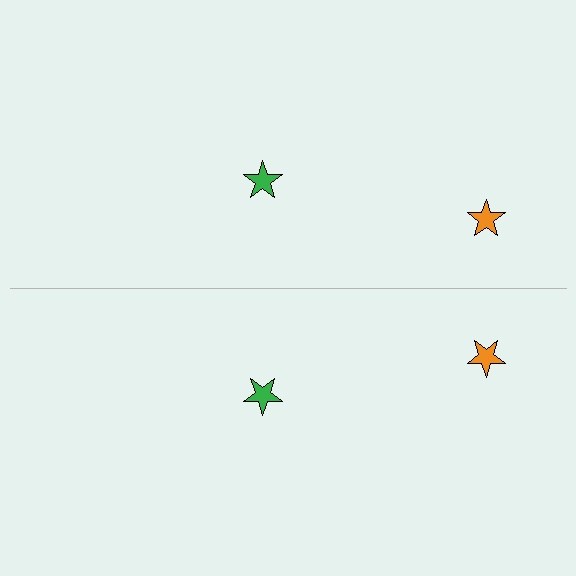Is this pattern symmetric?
Yes, this pattern has bilateral (reflection) symmetry.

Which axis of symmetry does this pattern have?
The pattern has a horizontal axis of symmetry running through the center of the image.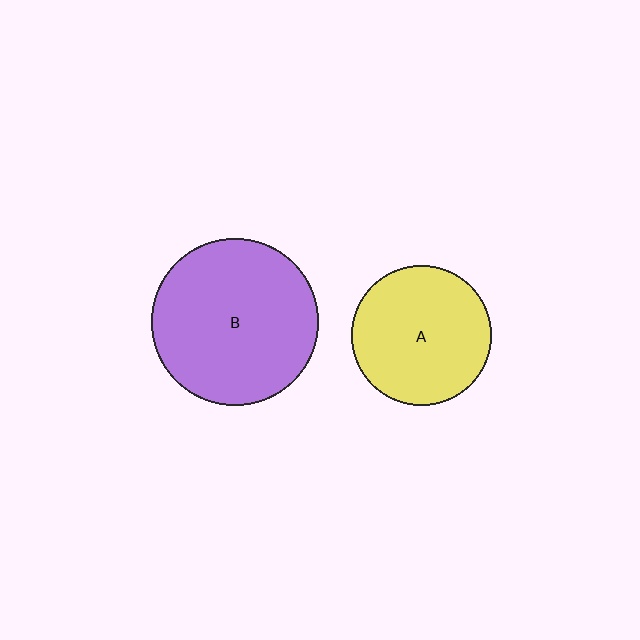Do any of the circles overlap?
No, none of the circles overlap.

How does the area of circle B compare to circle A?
Approximately 1.4 times.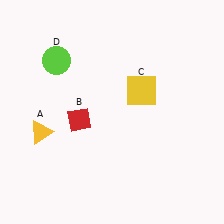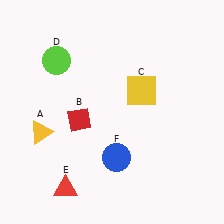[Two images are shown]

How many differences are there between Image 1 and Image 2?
There are 2 differences between the two images.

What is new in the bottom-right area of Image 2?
A blue circle (F) was added in the bottom-right area of Image 2.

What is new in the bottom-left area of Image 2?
A red triangle (E) was added in the bottom-left area of Image 2.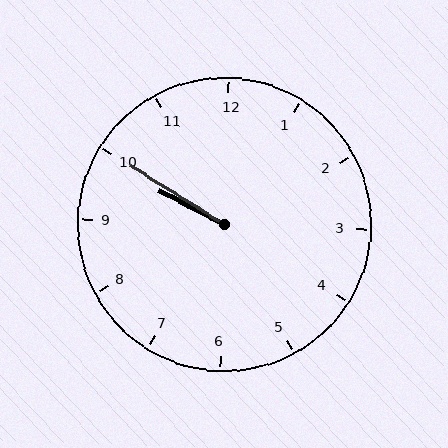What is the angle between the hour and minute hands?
Approximately 5 degrees.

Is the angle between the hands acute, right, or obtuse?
It is acute.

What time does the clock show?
9:50.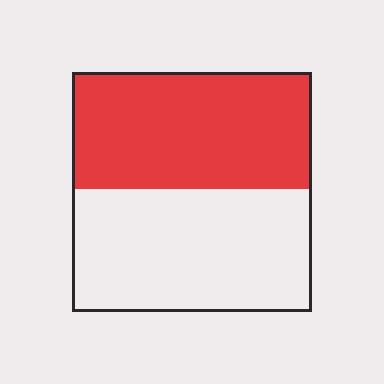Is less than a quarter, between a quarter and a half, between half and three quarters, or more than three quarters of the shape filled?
Between a quarter and a half.